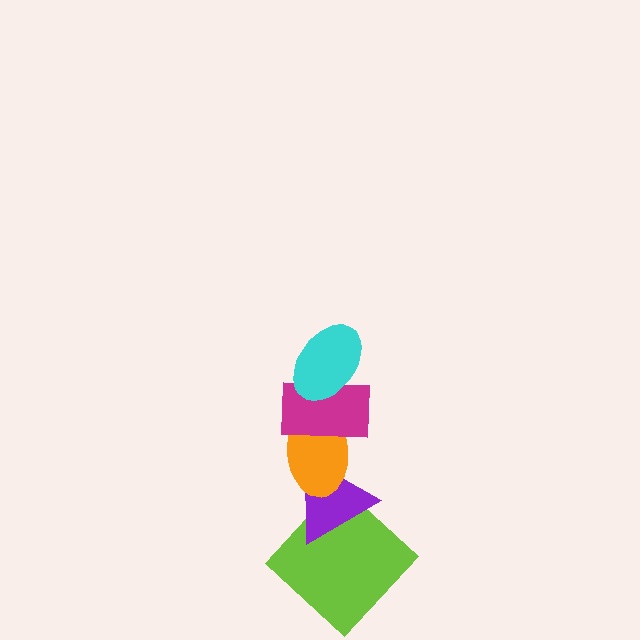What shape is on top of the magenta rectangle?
The cyan ellipse is on top of the magenta rectangle.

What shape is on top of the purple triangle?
The orange ellipse is on top of the purple triangle.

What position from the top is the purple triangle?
The purple triangle is 4th from the top.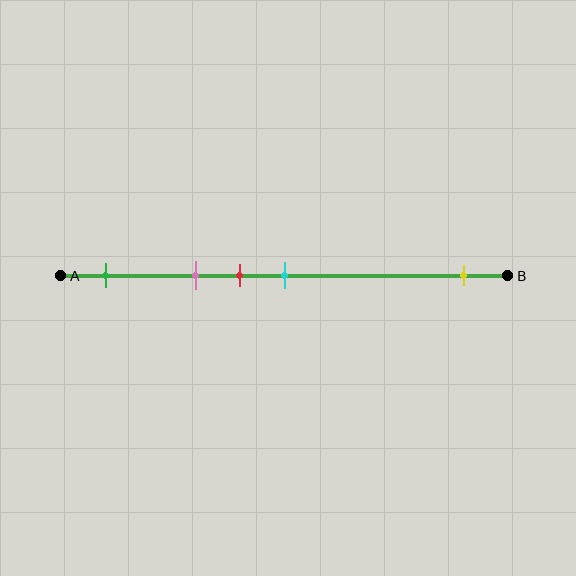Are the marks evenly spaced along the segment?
No, the marks are not evenly spaced.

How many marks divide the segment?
There are 5 marks dividing the segment.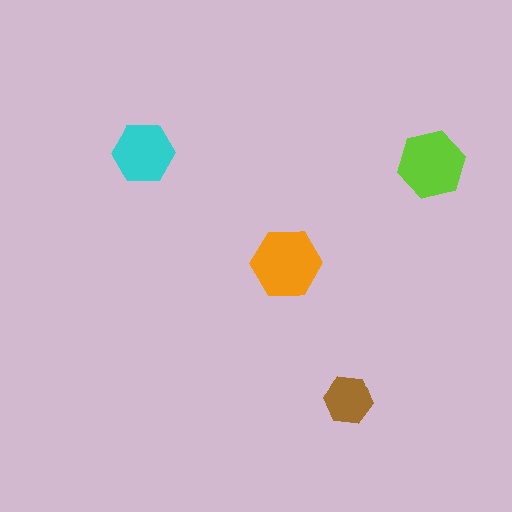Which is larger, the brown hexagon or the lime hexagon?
The lime one.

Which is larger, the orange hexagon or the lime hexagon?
The orange one.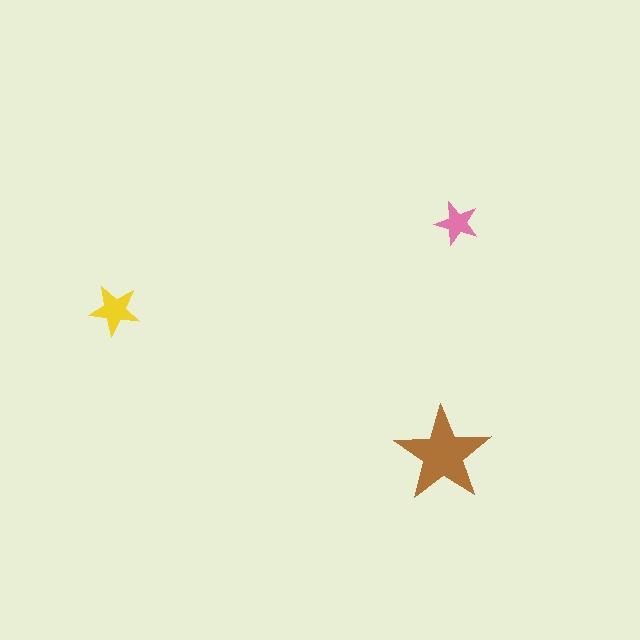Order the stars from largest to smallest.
the brown one, the yellow one, the pink one.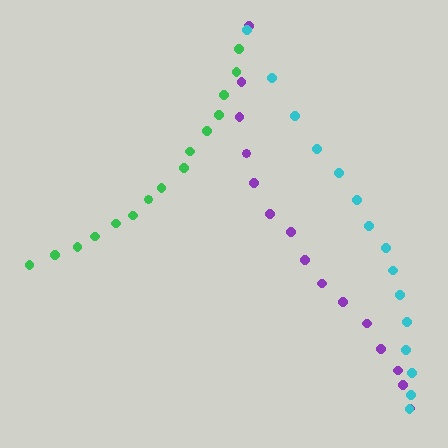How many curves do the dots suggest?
There are 3 distinct paths.